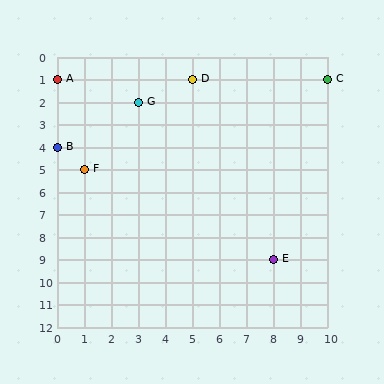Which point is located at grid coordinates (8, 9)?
Point E is at (8, 9).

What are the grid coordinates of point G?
Point G is at grid coordinates (3, 2).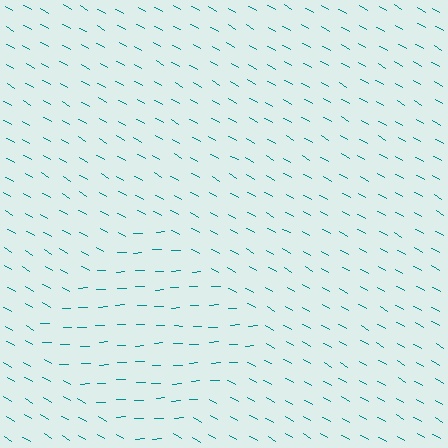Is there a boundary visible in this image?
Yes, there is a texture boundary formed by a change in line orientation.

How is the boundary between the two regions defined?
The boundary is defined purely by a change in line orientation (approximately 32 degrees difference). All lines are the same color and thickness.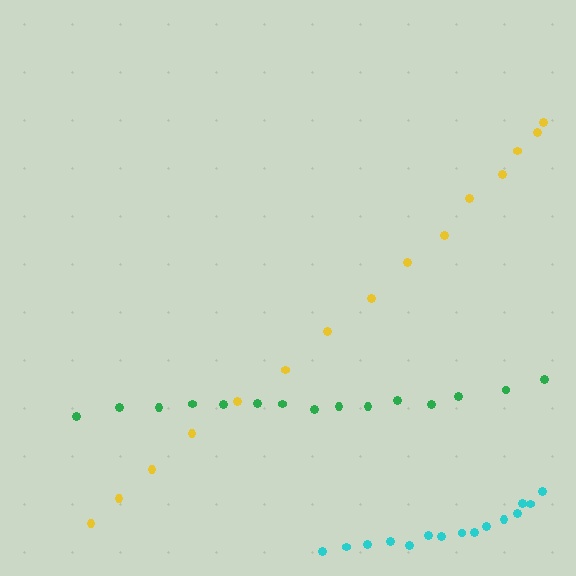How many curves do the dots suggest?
There are 3 distinct paths.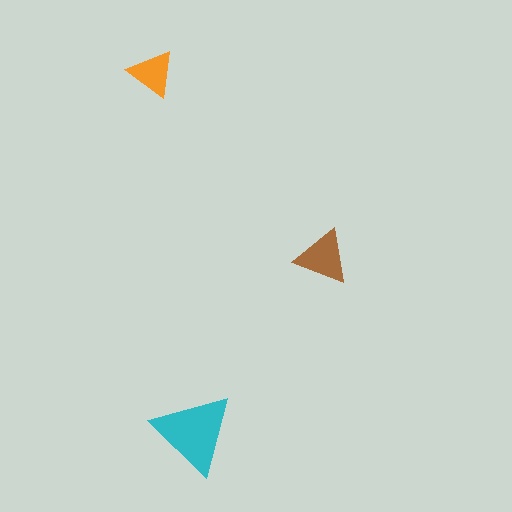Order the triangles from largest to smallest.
the cyan one, the brown one, the orange one.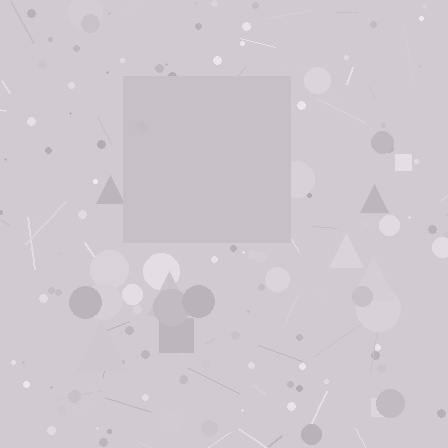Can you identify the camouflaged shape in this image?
The camouflaged shape is a square.